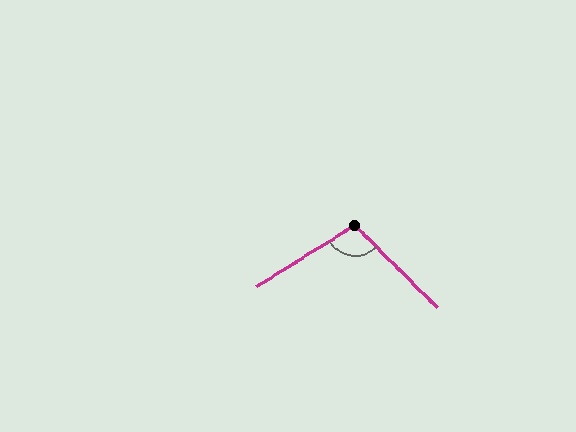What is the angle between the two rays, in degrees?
Approximately 103 degrees.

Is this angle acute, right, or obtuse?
It is obtuse.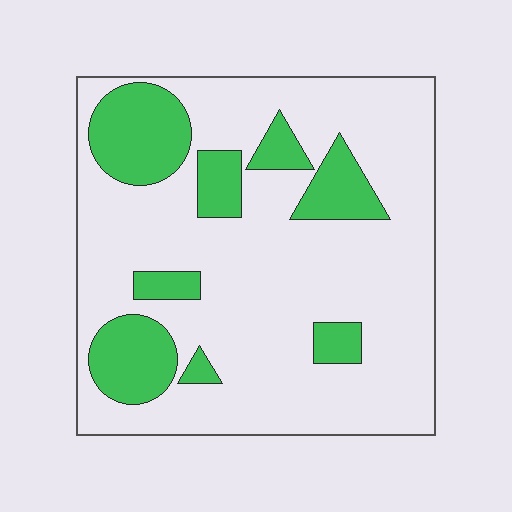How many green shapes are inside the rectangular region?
8.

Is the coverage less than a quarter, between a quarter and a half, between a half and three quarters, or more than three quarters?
Less than a quarter.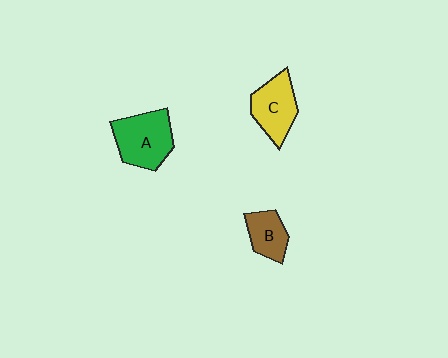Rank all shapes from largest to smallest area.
From largest to smallest: A (green), C (yellow), B (brown).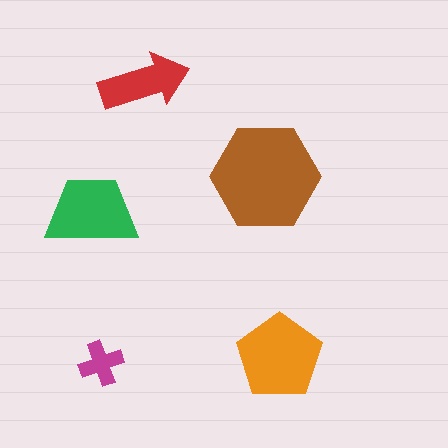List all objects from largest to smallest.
The brown hexagon, the orange pentagon, the green trapezoid, the red arrow, the magenta cross.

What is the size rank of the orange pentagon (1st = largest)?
2nd.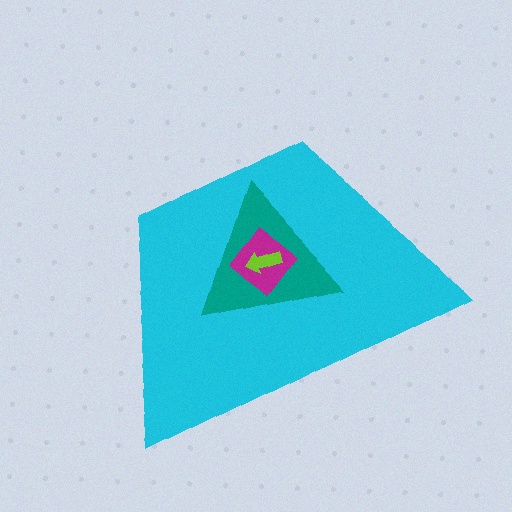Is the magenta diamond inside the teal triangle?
Yes.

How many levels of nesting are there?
4.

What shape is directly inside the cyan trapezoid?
The teal triangle.